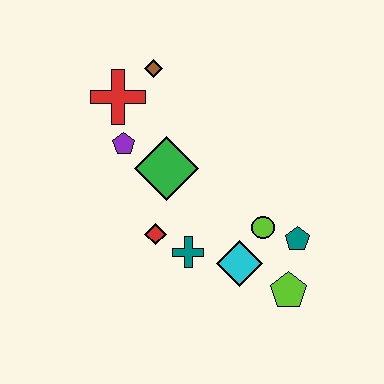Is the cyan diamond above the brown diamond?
No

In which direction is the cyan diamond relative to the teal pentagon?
The cyan diamond is to the left of the teal pentagon.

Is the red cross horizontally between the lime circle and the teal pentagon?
No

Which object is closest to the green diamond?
The purple pentagon is closest to the green diamond.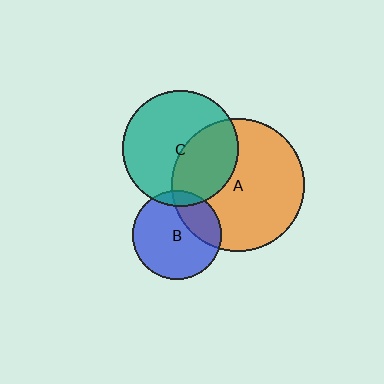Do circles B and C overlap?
Yes.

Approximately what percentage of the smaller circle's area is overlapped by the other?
Approximately 10%.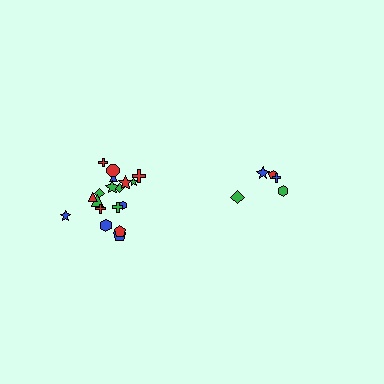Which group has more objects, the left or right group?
The left group.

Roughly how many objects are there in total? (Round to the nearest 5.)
Roughly 25 objects in total.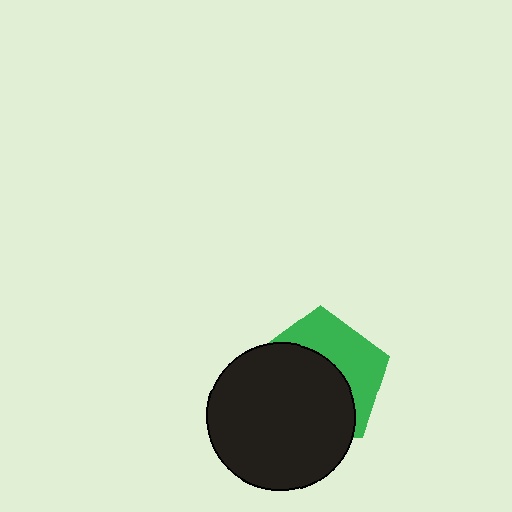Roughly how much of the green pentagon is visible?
A small part of it is visible (roughly 40%).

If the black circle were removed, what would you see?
You would see the complete green pentagon.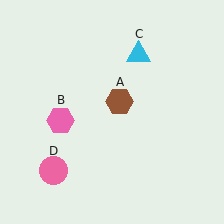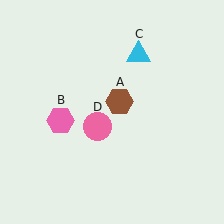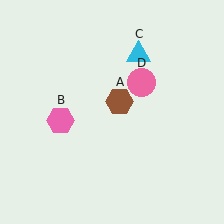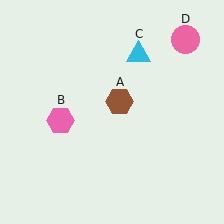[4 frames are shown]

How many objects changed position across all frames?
1 object changed position: pink circle (object D).